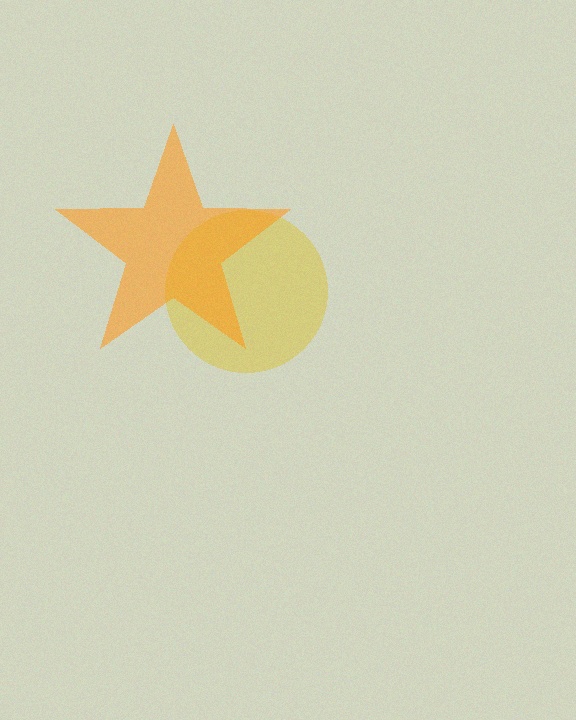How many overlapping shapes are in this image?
There are 2 overlapping shapes in the image.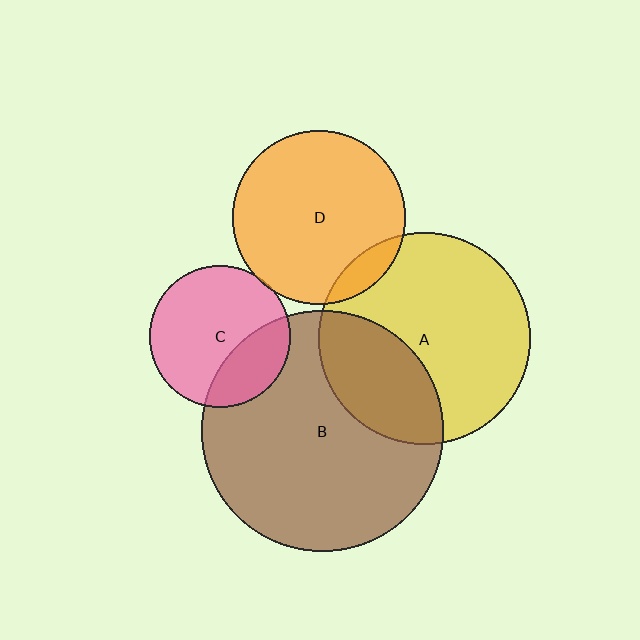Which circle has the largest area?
Circle B (brown).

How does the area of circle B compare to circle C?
Approximately 2.9 times.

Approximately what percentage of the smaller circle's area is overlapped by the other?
Approximately 5%.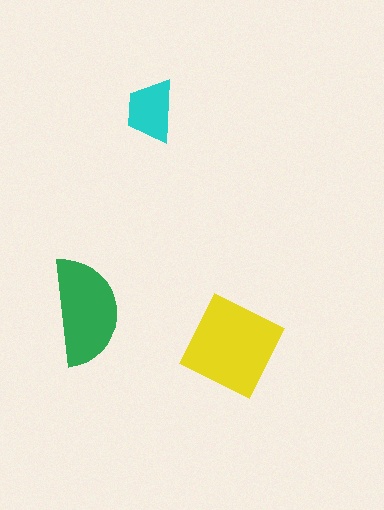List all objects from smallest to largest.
The cyan trapezoid, the green semicircle, the yellow diamond.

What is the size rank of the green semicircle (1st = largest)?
2nd.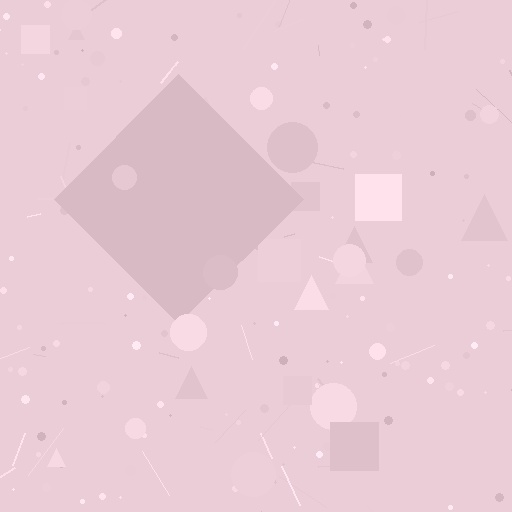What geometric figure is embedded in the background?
A diamond is embedded in the background.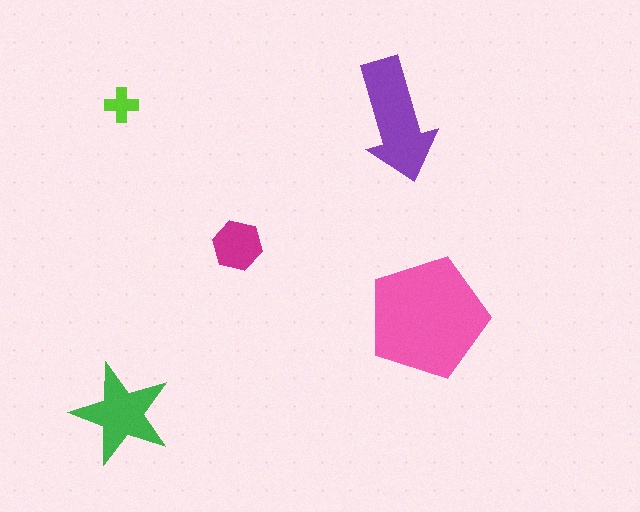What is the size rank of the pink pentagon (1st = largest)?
1st.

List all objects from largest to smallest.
The pink pentagon, the purple arrow, the green star, the magenta hexagon, the lime cross.